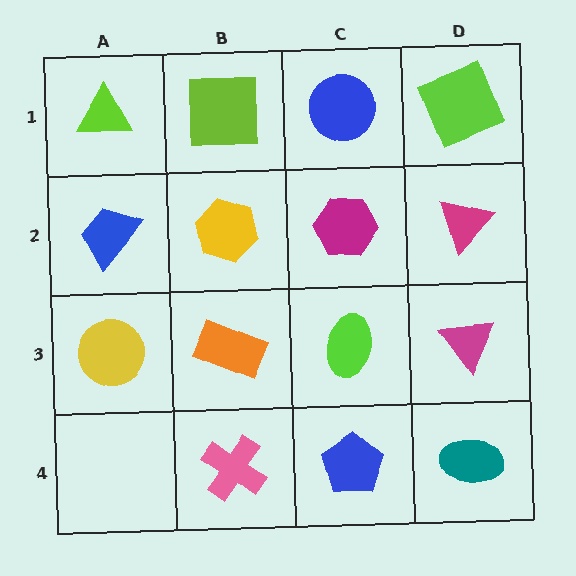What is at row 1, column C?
A blue circle.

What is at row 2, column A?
A blue trapezoid.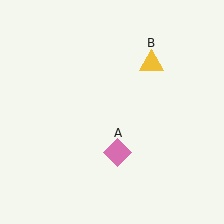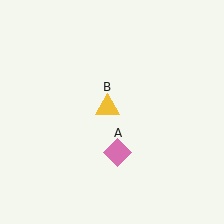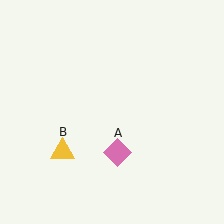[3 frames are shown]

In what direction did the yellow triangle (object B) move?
The yellow triangle (object B) moved down and to the left.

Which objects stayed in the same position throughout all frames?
Pink diamond (object A) remained stationary.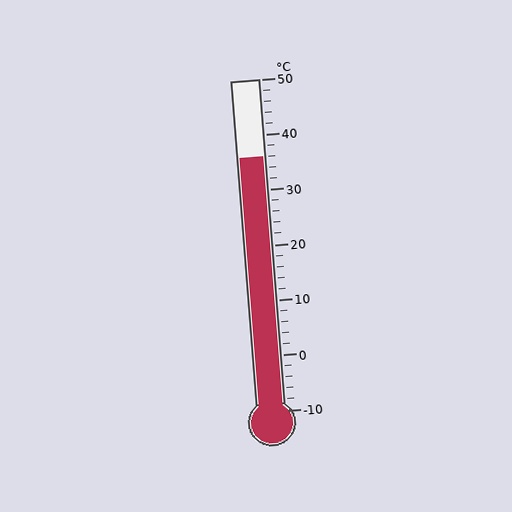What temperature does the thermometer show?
The thermometer shows approximately 36°C.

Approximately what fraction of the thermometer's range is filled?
The thermometer is filled to approximately 75% of its range.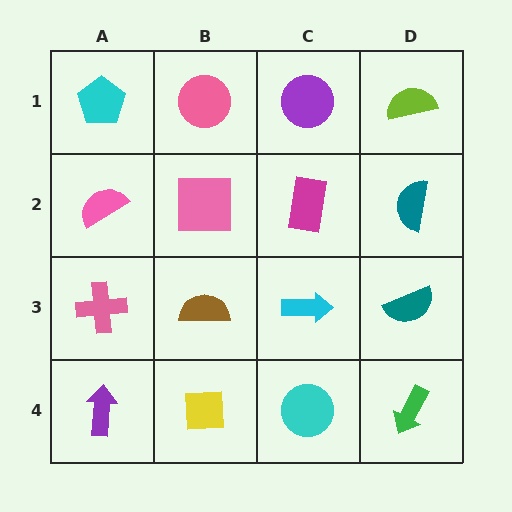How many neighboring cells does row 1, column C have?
3.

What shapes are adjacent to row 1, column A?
A pink semicircle (row 2, column A), a pink circle (row 1, column B).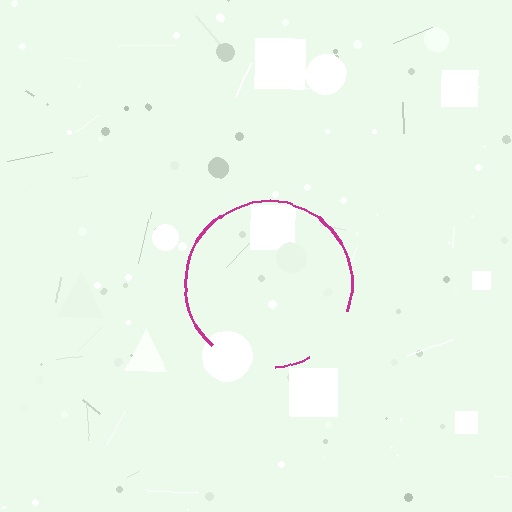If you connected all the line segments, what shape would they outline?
They would outline a circle.